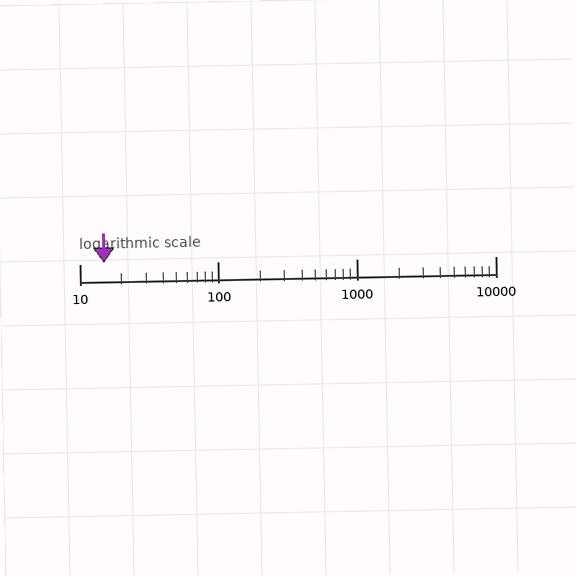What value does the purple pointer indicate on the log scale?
The pointer indicates approximately 15.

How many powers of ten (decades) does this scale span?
The scale spans 3 decades, from 10 to 10000.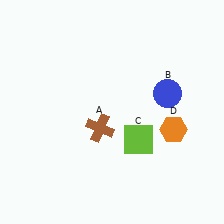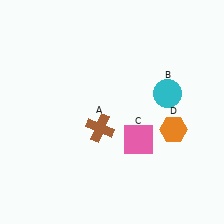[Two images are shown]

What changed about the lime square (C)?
In Image 1, C is lime. In Image 2, it changed to pink.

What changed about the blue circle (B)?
In Image 1, B is blue. In Image 2, it changed to cyan.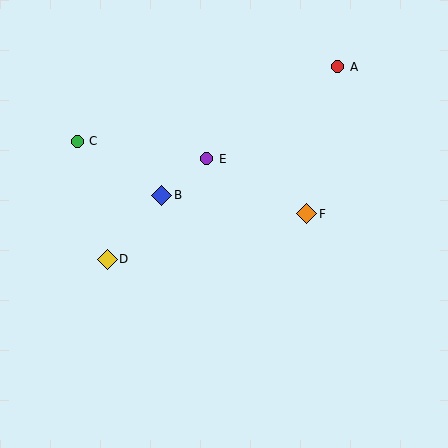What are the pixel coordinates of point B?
Point B is at (162, 195).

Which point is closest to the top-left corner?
Point C is closest to the top-left corner.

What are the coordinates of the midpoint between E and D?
The midpoint between E and D is at (157, 209).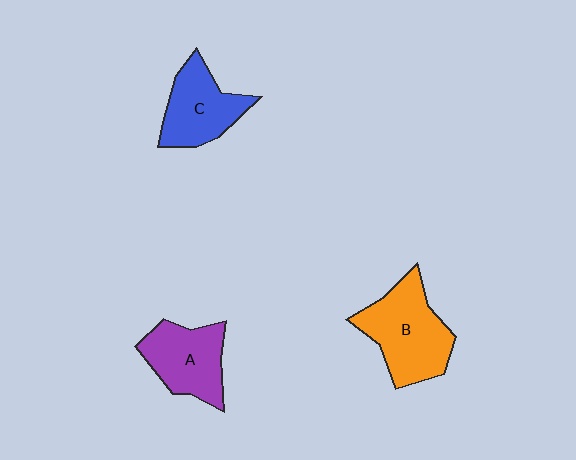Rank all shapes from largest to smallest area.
From largest to smallest: B (orange), A (purple), C (blue).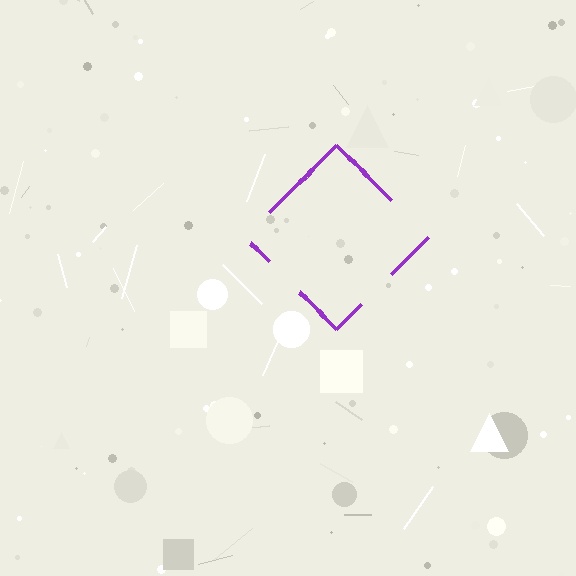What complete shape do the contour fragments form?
The contour fragments form a diamond.